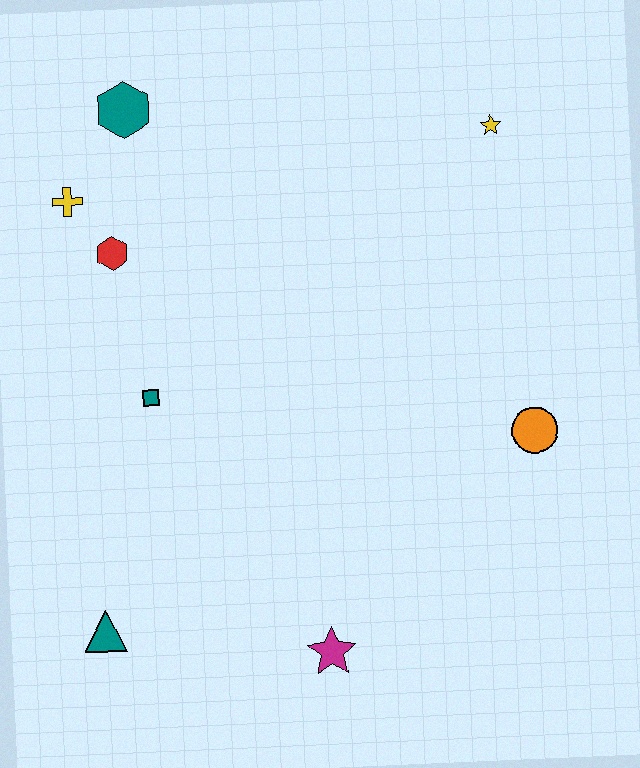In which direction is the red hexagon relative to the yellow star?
The red hexagon is to the left of the yellow star.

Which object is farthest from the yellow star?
The teal triangle is farthest from the yellow star.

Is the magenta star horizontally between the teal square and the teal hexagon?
No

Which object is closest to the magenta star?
The teal triangle is closest to the magenta star.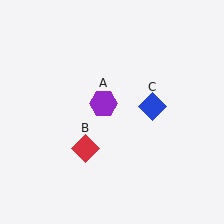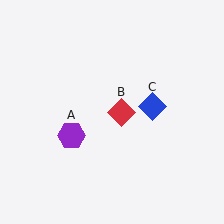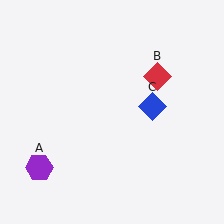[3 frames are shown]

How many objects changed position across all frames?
2 objects changed position: purple hexagon (object A), red diamond (object B).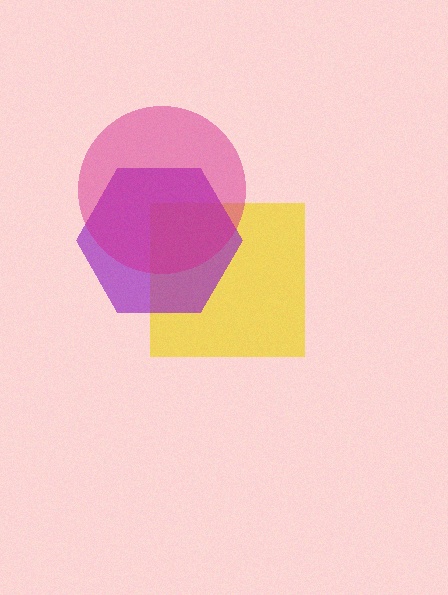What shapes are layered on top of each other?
The layered shapes are: a yellow square, a purple hexagon, a magenta circle.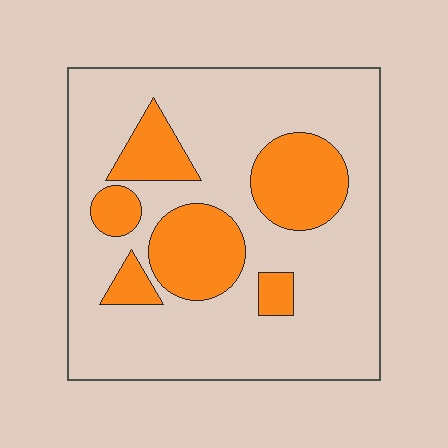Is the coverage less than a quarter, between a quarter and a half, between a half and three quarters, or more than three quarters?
Between a quarter and a half.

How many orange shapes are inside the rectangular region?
6.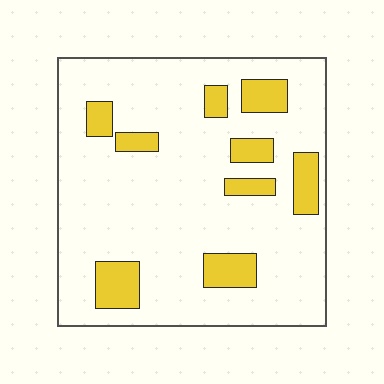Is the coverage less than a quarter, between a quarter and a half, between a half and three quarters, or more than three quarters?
Less than a quarter.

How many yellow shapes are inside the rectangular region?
9.